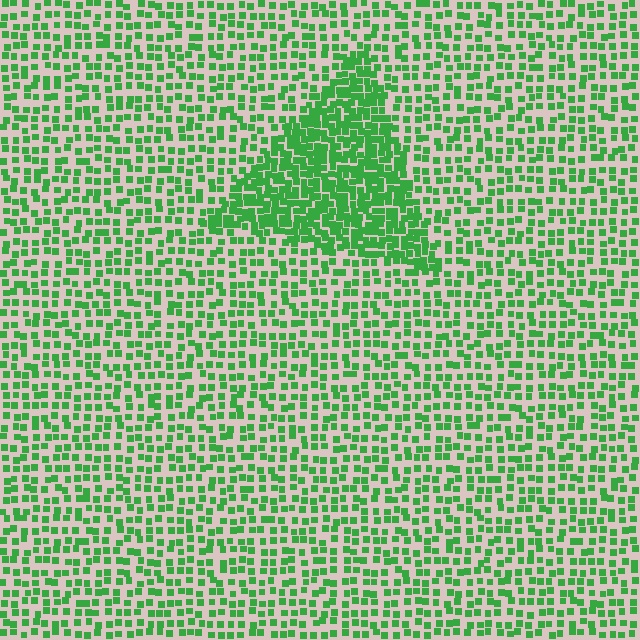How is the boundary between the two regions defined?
The boundary is defined by a change in element density (approximately 2.1x ratio). All elements are the same color, size, and shape.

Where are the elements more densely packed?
The elements are more densely packed inside the triangle boundary.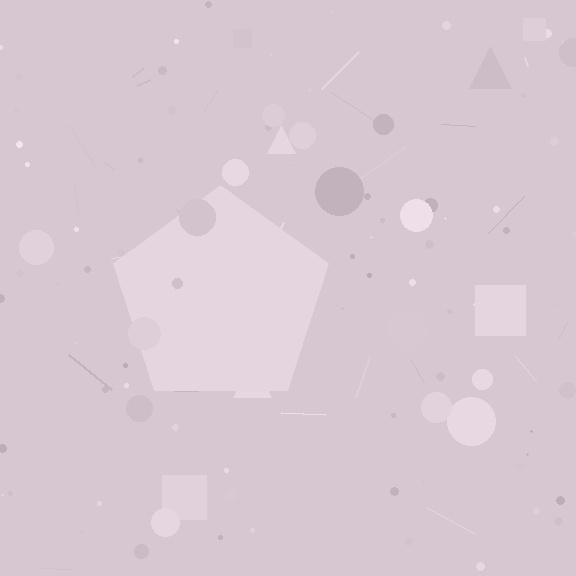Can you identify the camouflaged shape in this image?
The camouflaged shape is a pentagon.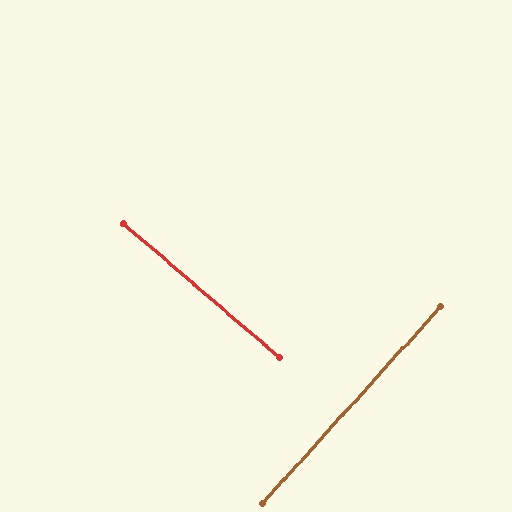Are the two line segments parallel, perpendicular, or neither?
Perpendicular — they meet at approximately 89°.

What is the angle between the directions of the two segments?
Approximately 89 degrees.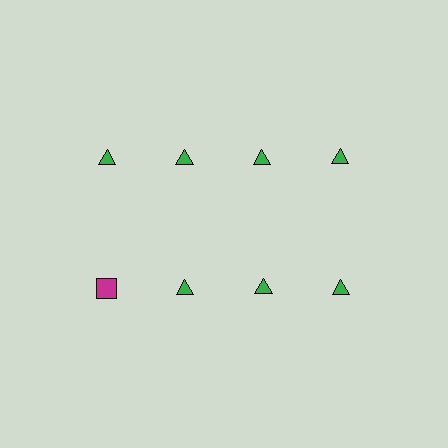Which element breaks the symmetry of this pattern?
The magenta square in the second row, leftmost column breaks the symmetry. All other shapes are green triangles.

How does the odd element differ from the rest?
It differs in both color (magenta instead of green) and shape (square instead of triangle).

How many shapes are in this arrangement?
There are 8 shapes arranged in a grid pattern.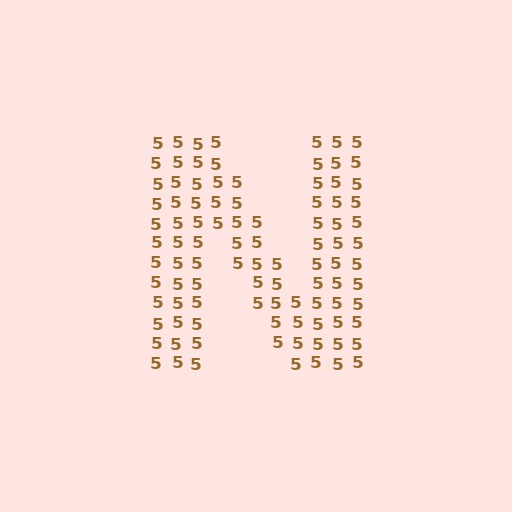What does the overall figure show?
The overall figure shows the letter N.